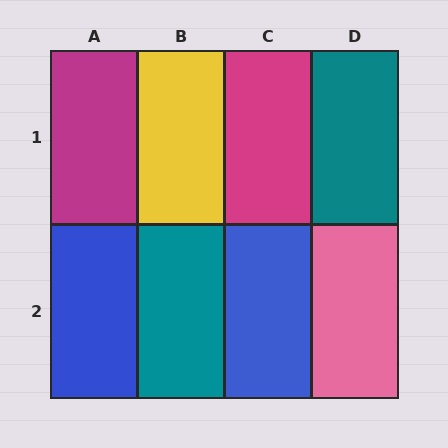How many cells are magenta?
2 cells are magenta.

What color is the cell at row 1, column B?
Yellow.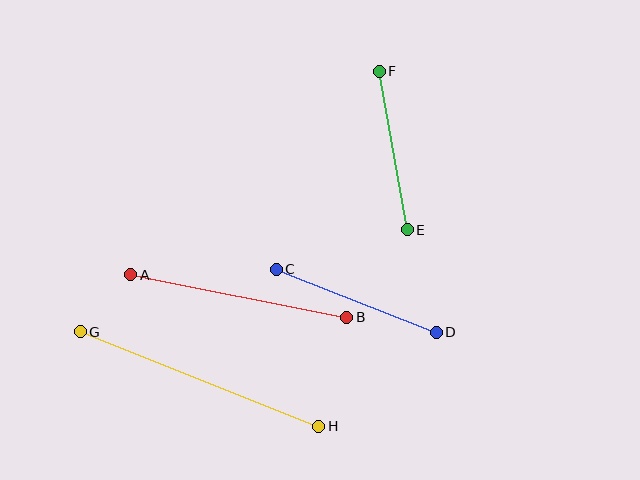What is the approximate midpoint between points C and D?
The midpoint is at approximately (356, 301) pixels.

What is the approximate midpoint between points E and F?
The midpoint is at approximately (393, 151) pixels.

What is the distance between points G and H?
The distance is approximately 257 pixels.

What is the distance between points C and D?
The distance is approximately 172 pixels.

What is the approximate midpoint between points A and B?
The midpoint is at approximately (239, 296) pixels.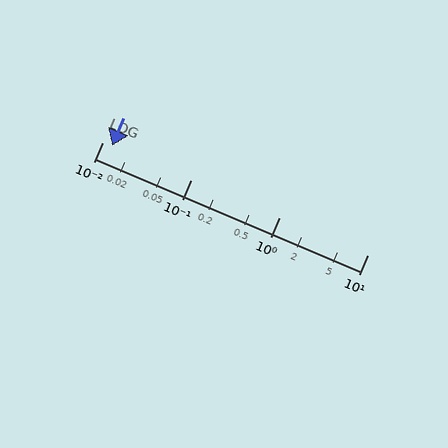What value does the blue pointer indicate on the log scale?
The pointer indicates approximately 0.013.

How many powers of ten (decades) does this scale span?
The scale spans 3 decades, from 0.01 to 10.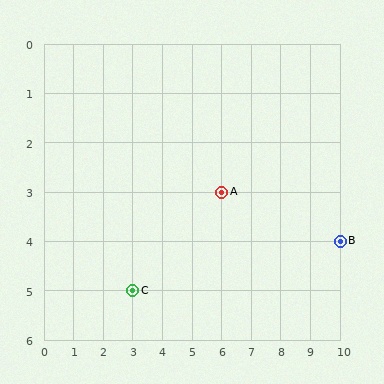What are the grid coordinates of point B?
Point B is at grid coordinates (10, 4).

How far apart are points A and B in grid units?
Points A and B are 4 columns and 1 row apart (about 4.1 grid units diagonally).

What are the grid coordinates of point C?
Point C is at grid coordinates (3, 5).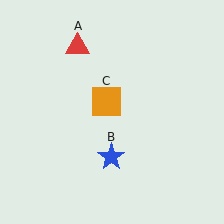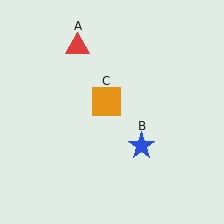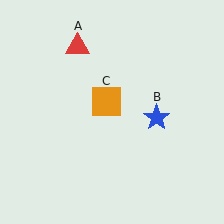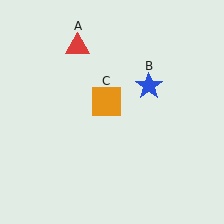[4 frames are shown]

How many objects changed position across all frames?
1 object changed position: blue star (object B).